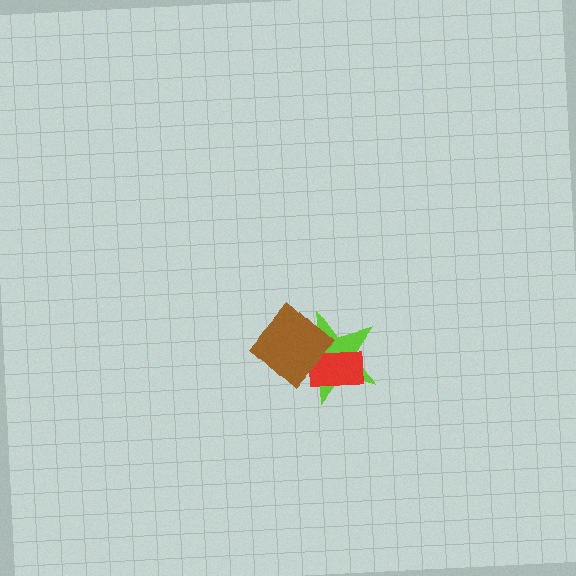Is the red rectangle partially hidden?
Yes, it is partially covered by another shape.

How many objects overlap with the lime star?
2 objects overlap with the lime star.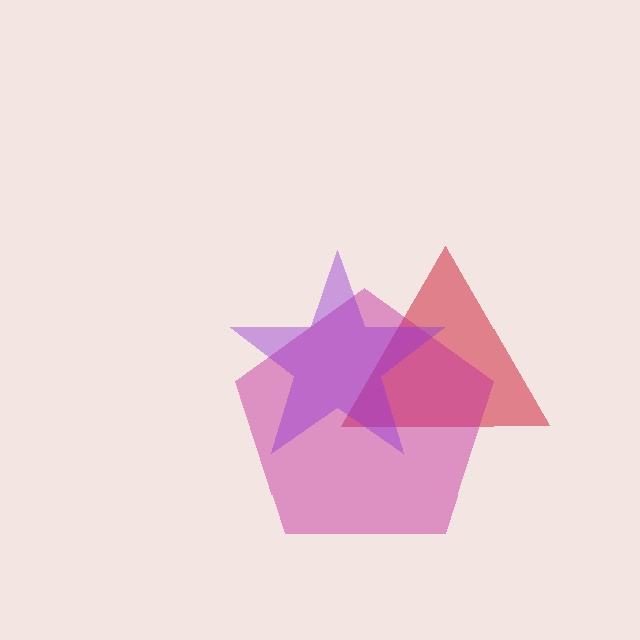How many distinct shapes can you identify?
There are 3 distinct shapes: a red triangle, a magenta pentagon, a purple star.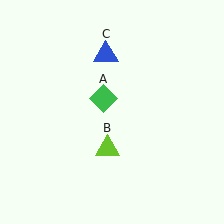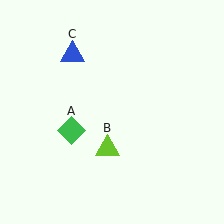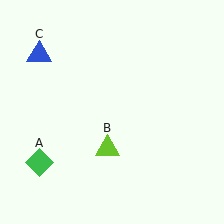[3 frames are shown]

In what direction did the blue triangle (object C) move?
The blue triangle (object C) moved left.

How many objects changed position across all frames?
2 objects changed position: green diamond (object A), blue triangle (object C).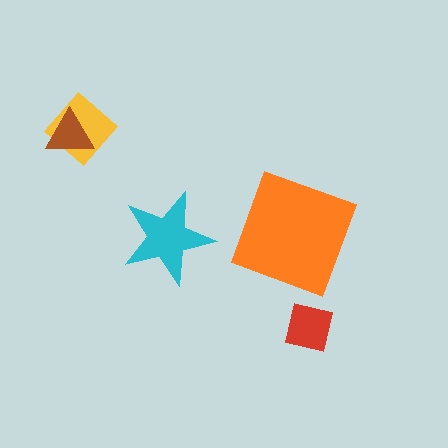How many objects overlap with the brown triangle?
1 object overlaps with the brown triangle.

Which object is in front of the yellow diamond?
The brown triangle is in front of the yellow diamond.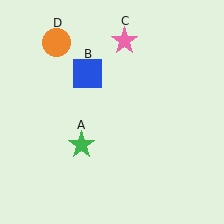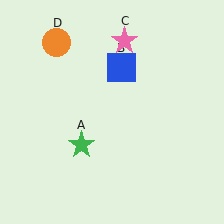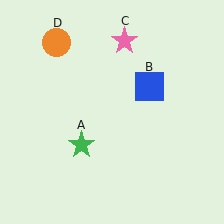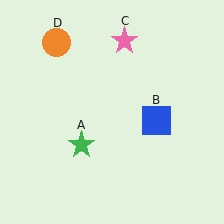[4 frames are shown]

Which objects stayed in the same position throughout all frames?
Green star (object A) and pink star (object C) and orange circle (object D) remained stationary.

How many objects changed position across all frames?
1 object changed position: blue square (object B).